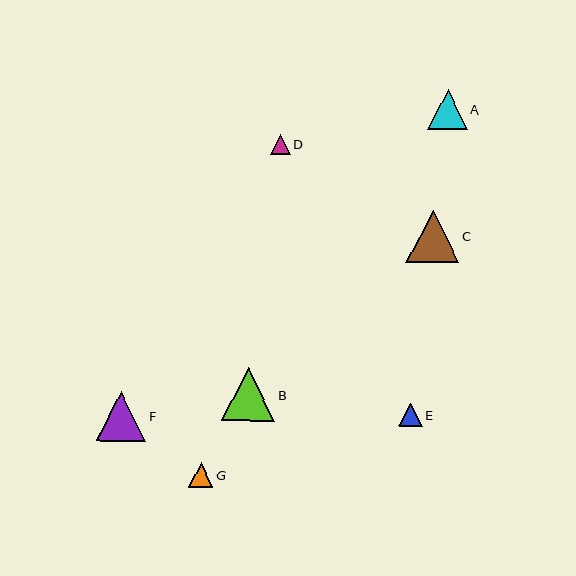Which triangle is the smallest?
Triangle D is the smallest with a size of approximately 20 pixels.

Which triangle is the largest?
Triangle B is the largest with a size of approximately 53 pixels.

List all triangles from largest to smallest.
From largest to smallest: B, C, F, A, G, E, D.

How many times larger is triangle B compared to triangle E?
Triangle B is approximately 2.3 times the size of triangle E.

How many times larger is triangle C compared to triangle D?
Triangle C is approximately 2.6 times the size of triangle D.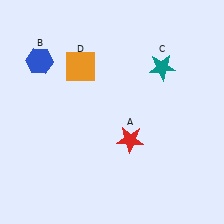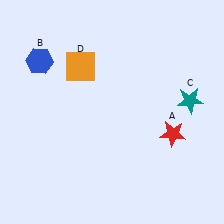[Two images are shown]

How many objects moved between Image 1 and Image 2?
2 objects moved between the two images.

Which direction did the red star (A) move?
The red star (A) moved right.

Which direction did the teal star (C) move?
The teal star (C) moved down.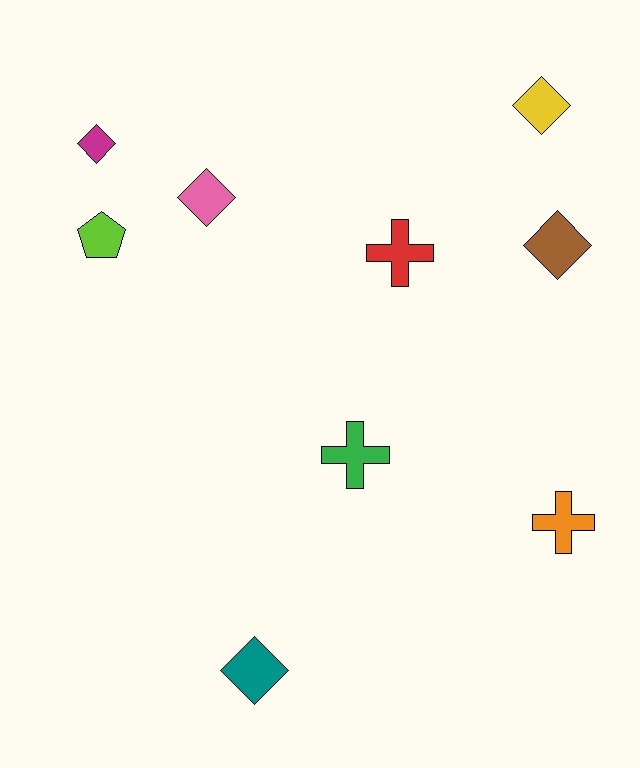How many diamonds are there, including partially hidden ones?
There are 5 diamonds.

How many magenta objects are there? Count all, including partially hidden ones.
There is 1 magenta object.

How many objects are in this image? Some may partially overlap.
There are 9 objects.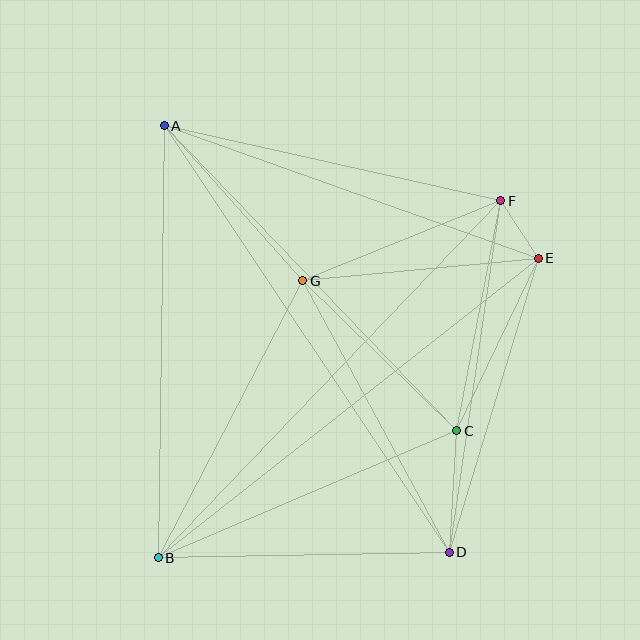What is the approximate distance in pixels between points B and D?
The distance between B and D is approximately 291 pixels.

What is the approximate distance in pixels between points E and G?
The distance between E and G is approximately 236 pixels.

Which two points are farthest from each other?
Points A and D are farthest from each other.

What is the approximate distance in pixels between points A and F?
The distance between A and F is approximately 345 pixels.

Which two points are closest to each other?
Points E and F are closest to each other.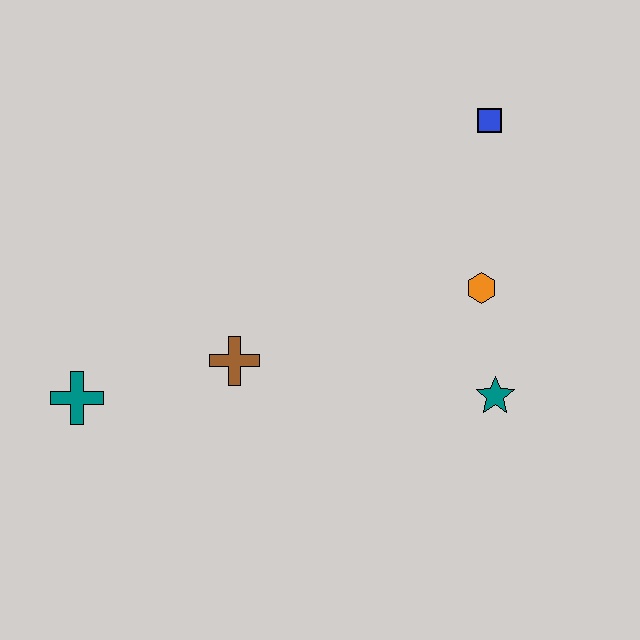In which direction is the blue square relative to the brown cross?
The blue square is to the right of the brown cross.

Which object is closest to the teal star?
The orange hexagon is closest to the teal star.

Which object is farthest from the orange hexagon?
The teal cross is farthest from the orange hexagon.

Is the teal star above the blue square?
No